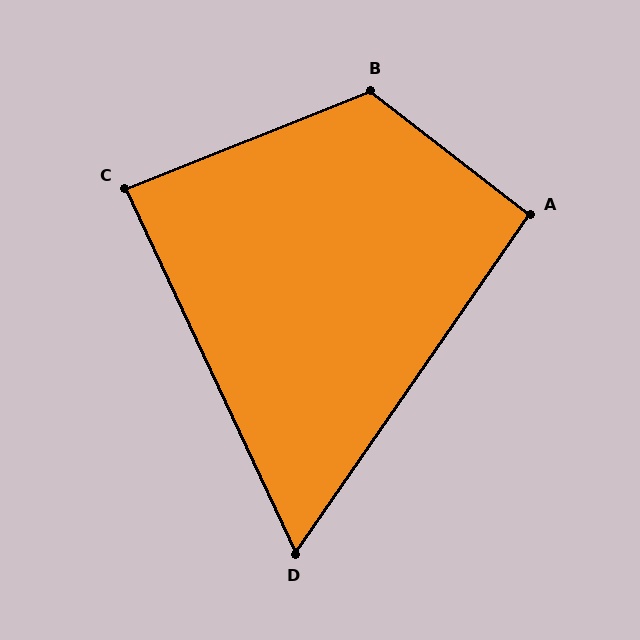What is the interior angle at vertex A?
Approximately 93 degrees (approximately right).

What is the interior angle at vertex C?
Approximately 87 degrees (approximately right).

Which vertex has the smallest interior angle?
D, at approximately 60 degrees.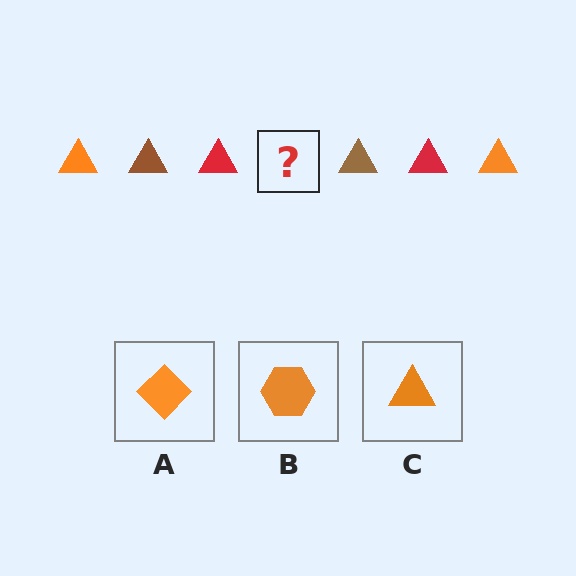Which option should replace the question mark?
Option C.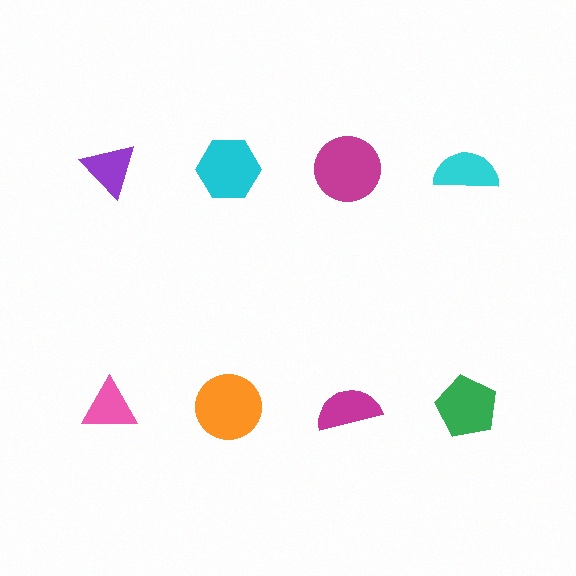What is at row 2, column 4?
A green pentagon.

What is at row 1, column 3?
A magenta circle.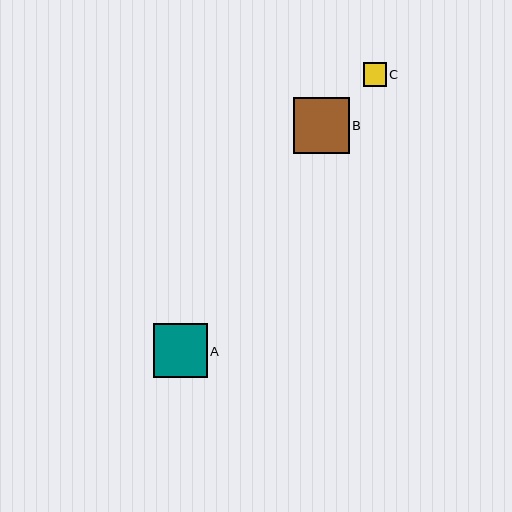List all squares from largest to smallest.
From largest to smallest: B, A, C.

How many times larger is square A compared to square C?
Square A is approximately 2.3 times the size of square C.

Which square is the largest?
Square B is the largest with a size of approximately 56 pixels.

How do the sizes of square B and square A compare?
Square B and square A are approximately the same size.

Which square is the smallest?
Square C is the smallest with a size of approximately 23 pixels.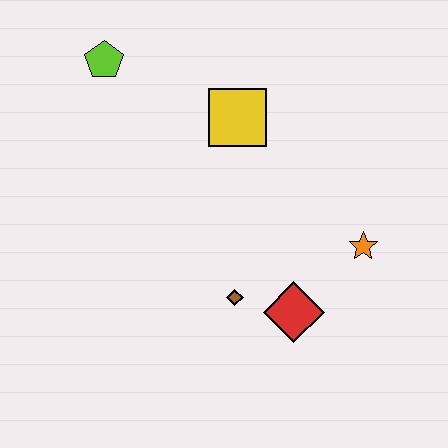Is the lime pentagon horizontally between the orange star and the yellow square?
No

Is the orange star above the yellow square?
No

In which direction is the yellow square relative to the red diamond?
The yellow square is above the red diamond.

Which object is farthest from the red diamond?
The lime pentagon is farthest from the red diamond.